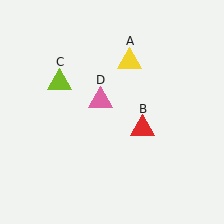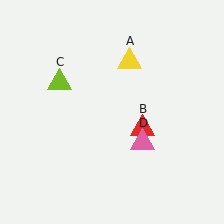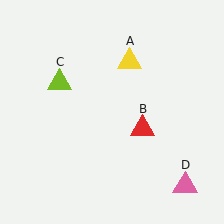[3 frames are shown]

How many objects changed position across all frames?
1 object changed position: pink triangle (object D).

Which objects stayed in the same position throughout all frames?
Yellow triangle (object A) and red triangle (object B) and lime triangle (object C) remained stationary.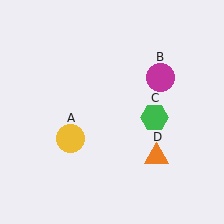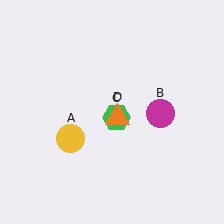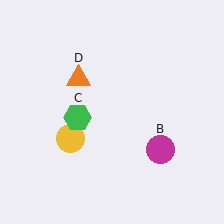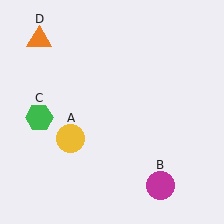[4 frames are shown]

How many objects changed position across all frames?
3 objects changed position: magenta circle (object B), green hexagon (object C), orange triangle (object D).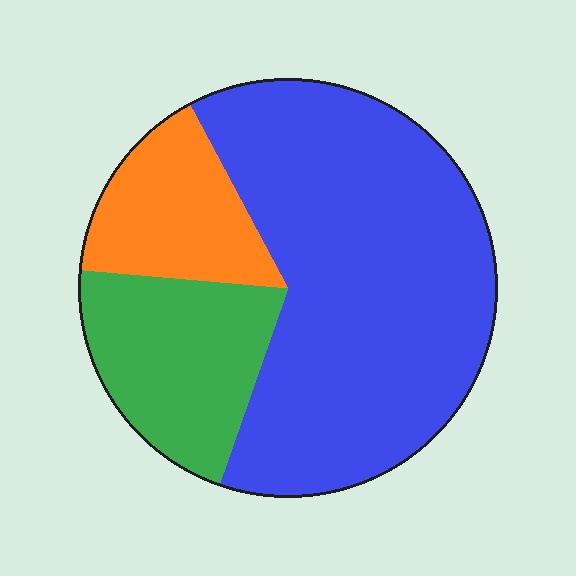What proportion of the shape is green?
Green takes up about one fifth (1/5) of the shape.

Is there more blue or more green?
Blue.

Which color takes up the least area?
Orange, at roughly 15%.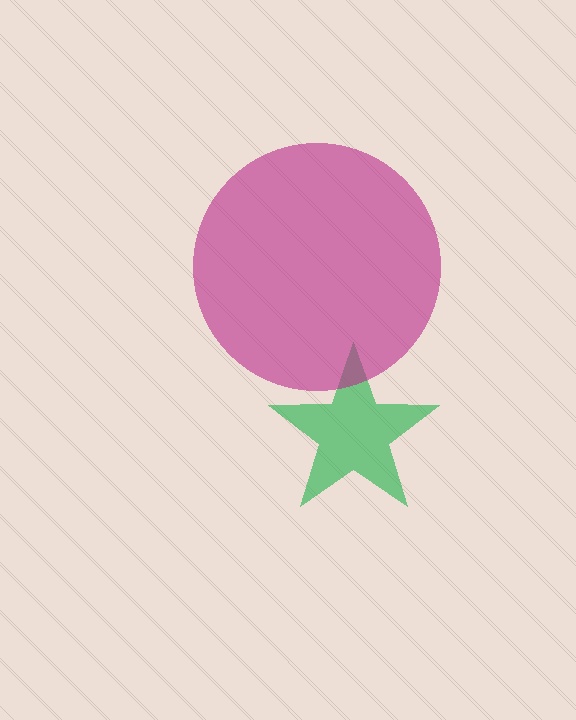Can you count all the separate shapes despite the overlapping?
Yes, there are 2 separate shapes.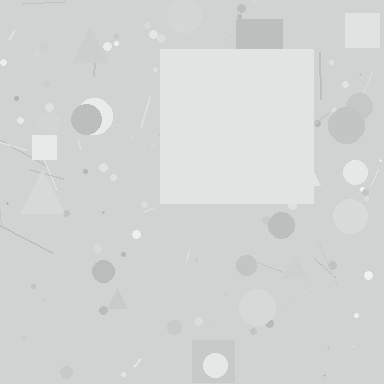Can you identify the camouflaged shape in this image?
The camouflaged shape is a square.